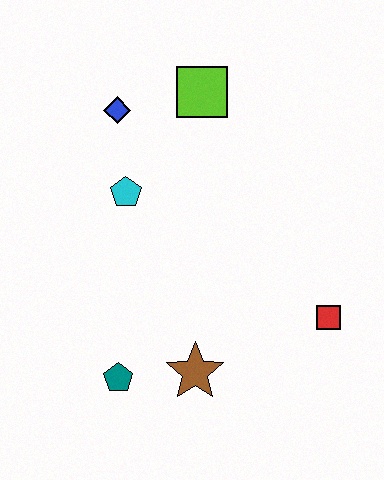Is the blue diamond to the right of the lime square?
No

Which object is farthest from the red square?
The blue diamond is farthest from the red square.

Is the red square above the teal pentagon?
Yes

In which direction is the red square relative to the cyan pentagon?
The red square is to the right of the cyan pentagon.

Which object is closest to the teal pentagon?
The brown star is closest to the teal pentagon.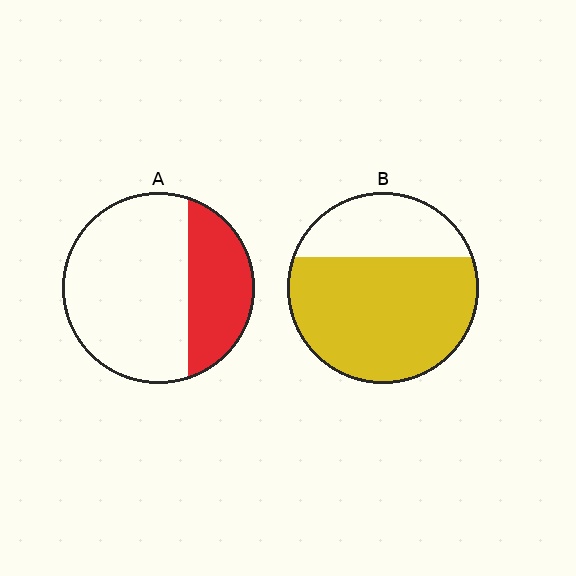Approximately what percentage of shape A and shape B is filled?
A is approximately 30% and B is approximately 70%.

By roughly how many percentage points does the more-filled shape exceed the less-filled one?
By roughly 40 percentage points (B over A).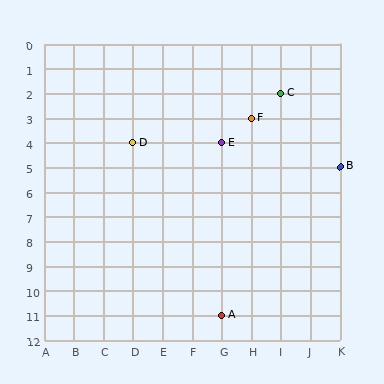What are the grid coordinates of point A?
Point A is at grid coordinates (G, 11).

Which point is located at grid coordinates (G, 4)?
Point E is at (G, 4).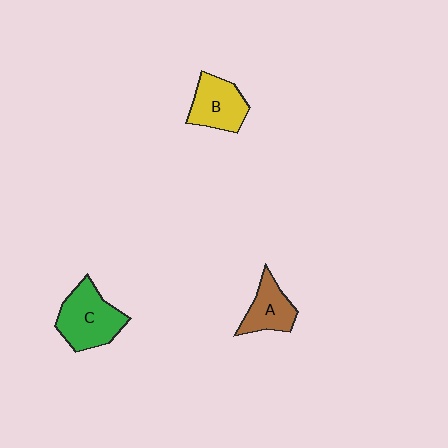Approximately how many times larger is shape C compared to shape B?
Approximately 1.3 times.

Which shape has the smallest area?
Shape A (brown).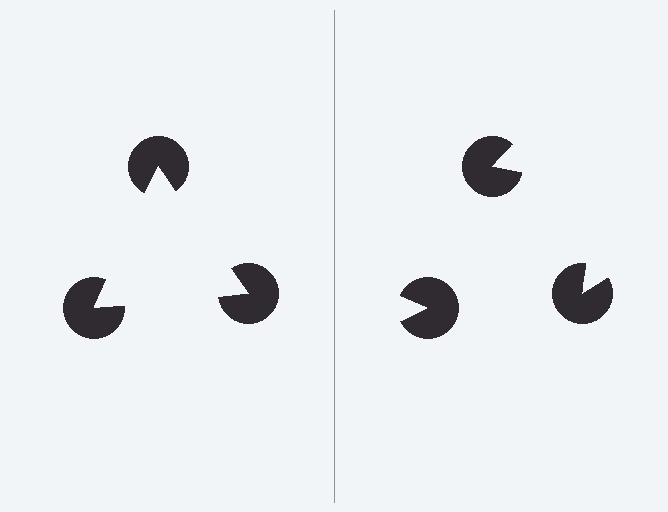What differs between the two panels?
The pac-man discs are positioned identically on both sides; only the wedge orientations differ. On the left they align to a triangle; on the right they are misaligned.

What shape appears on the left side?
An illusory triangle.